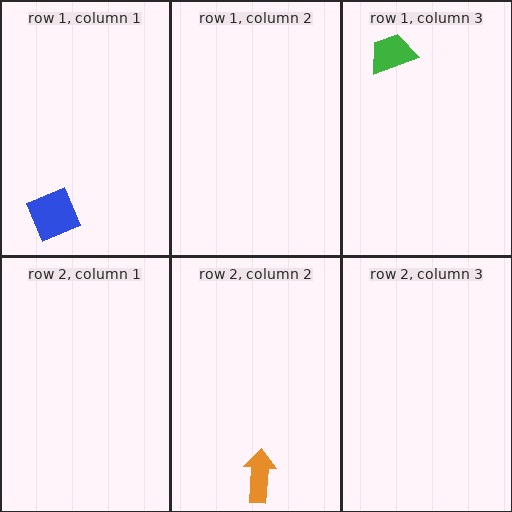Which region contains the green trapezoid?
The row 1, column 3 region.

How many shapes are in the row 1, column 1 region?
1.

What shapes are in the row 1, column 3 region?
The green trapezoid.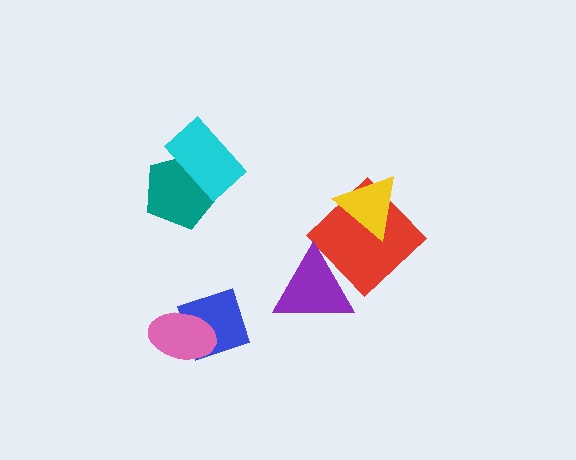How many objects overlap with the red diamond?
2 objects overlap with the red diamond.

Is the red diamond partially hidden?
Yes, it is partially covered by another shape.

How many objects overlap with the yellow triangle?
1 object overlaps with the yellow triangle.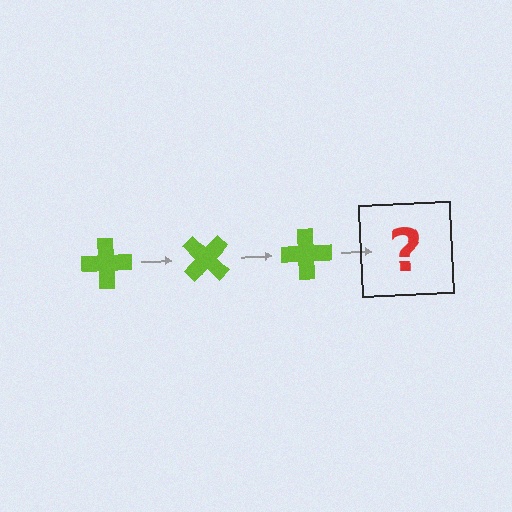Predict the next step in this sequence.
The next step is a lime cross rotated 135 degrees.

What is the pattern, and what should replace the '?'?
The pattern is that the cross rotates 45 degrees each step. The '?' should be a lime cross rotated 135 degrees.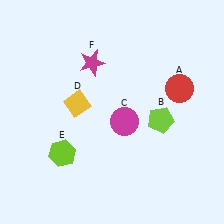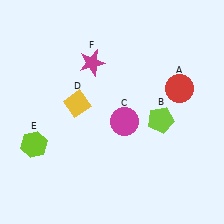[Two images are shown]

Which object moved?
The lime hexagon (E) moved left.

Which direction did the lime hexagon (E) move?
The lime hexagon (E) moved left.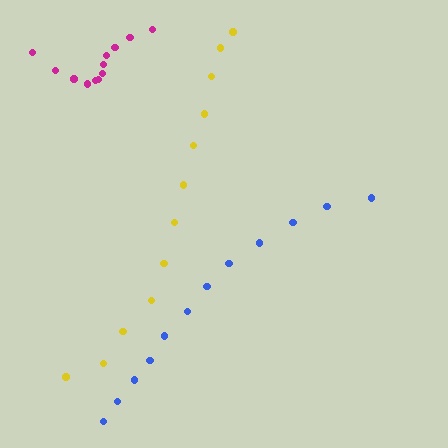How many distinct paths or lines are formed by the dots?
There are 3 distinct paths.